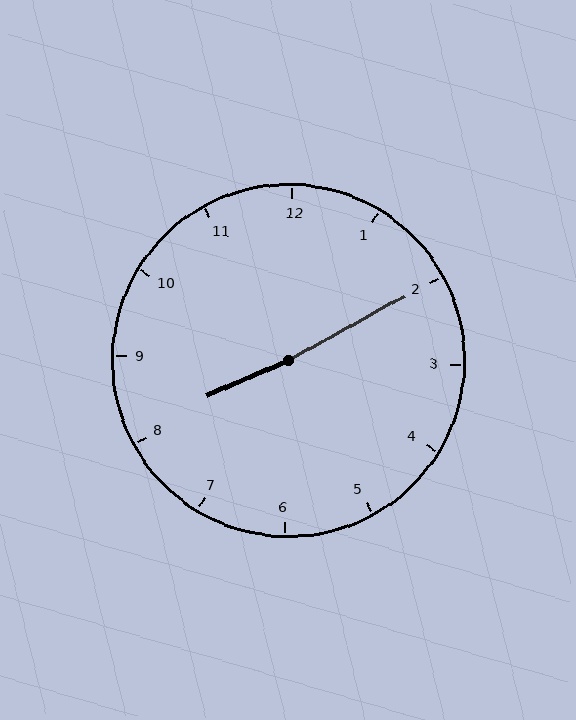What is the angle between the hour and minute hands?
Approximately 175 degrees.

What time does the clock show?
8:10.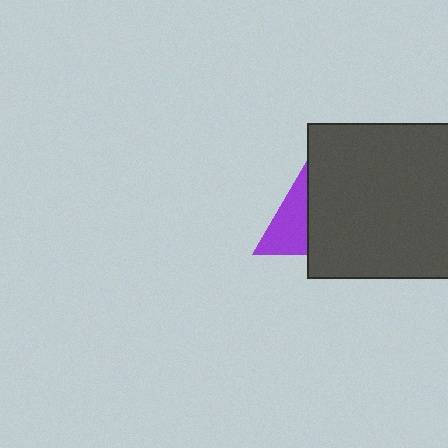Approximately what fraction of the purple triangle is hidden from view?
Roughly 56% of the purple triangle is hidden behind the dark gray square.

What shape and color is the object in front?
The object in front is a dark gray square.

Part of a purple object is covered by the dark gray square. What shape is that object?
It is a triangle.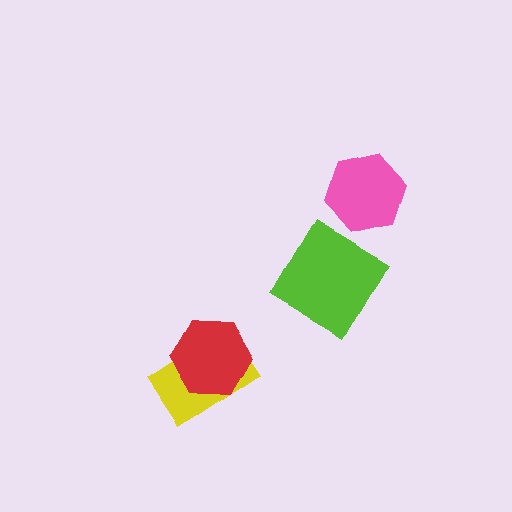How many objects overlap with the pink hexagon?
0 objects overlap with the pink hexagon.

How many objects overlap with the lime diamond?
0 objects overlap with the lime diamond.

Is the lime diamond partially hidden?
No, no other shape covers it.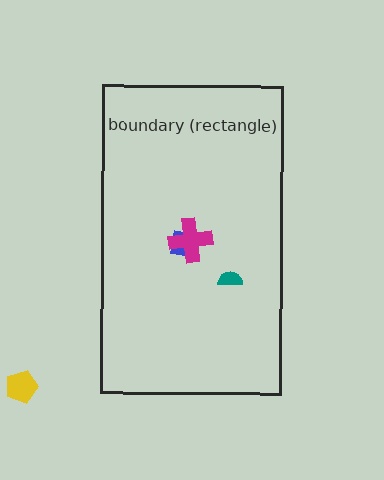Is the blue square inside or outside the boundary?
Inside.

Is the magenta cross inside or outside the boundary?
Inside.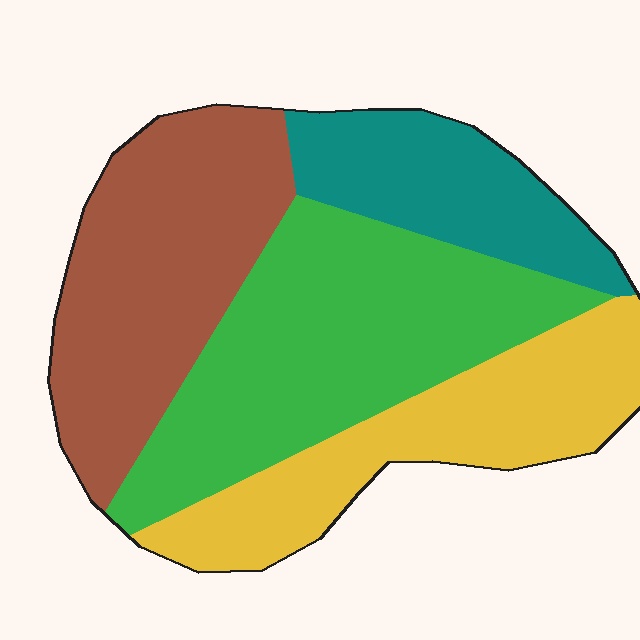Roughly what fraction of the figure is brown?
Brown takes up between a quarter and a half of the figure.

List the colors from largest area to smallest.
From largest to smallest: green, brown, yellow, teal.